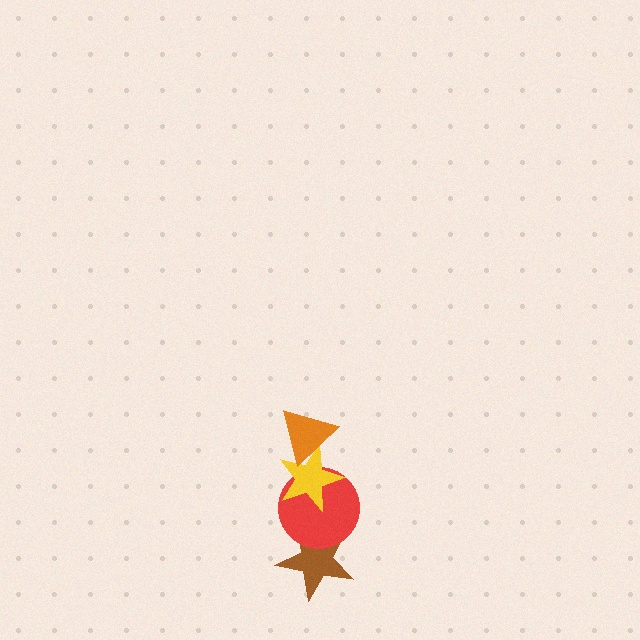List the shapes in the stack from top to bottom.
From top to bottom: the orange triangle, the yellow star, the red circle, the brown star.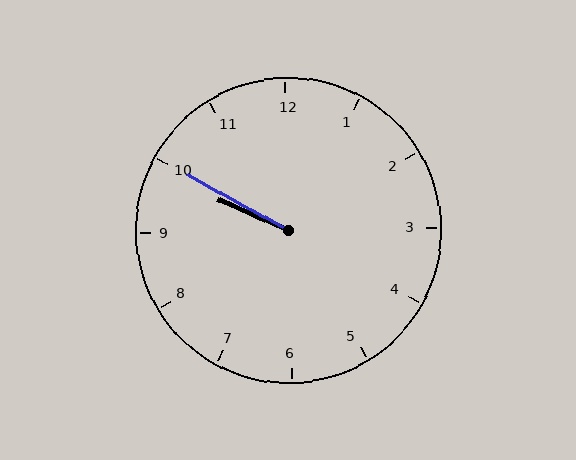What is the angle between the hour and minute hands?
Approximately 5 degrees.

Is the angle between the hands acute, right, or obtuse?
It is acute.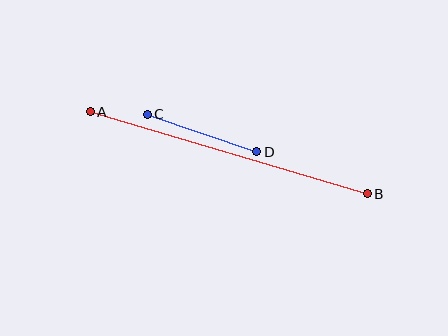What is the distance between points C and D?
The distance is approximately 116 pixels.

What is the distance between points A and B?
The distance is approximately 289 pixels.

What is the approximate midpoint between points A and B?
The midpoint is at approximately (229, 153) pixels.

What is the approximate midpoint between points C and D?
The midpoint is at approximately (202, 133) pixels.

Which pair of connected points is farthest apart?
Points A and B are farthest apart.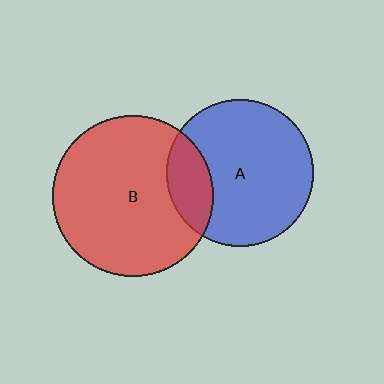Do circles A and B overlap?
Yes.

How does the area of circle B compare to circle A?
Approximately 1.2 times.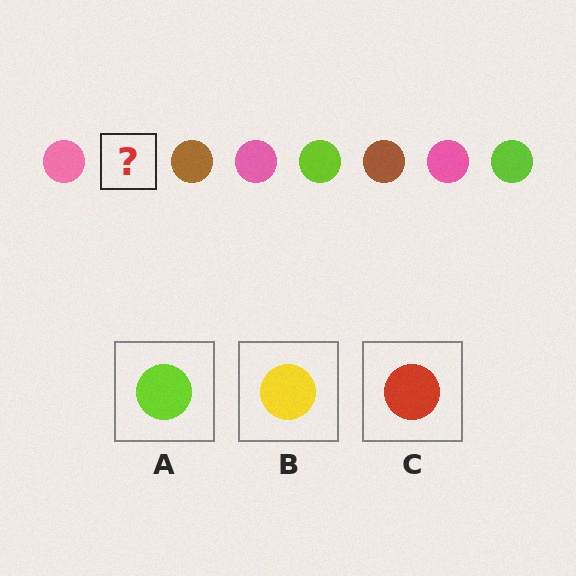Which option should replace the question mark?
Option A.